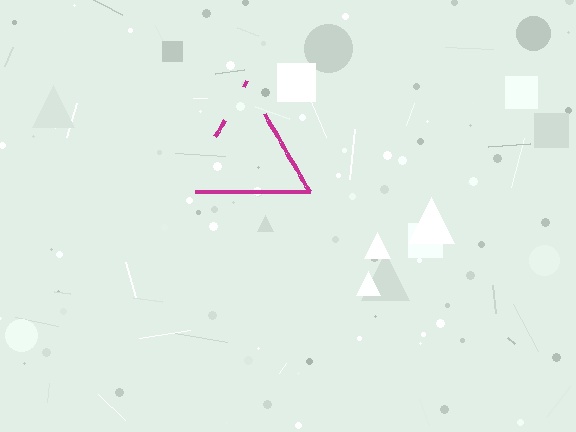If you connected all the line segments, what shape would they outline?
They would outline a triangle.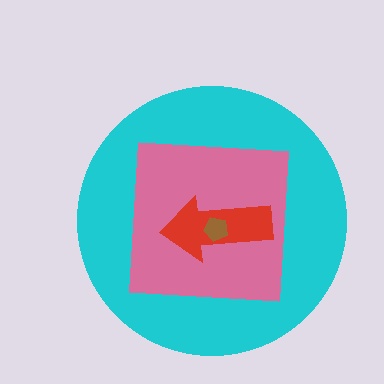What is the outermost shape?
The cyan circle.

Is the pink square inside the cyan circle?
Yes.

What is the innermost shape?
The brown pentagon.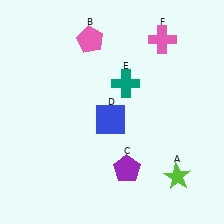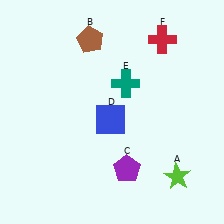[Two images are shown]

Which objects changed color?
B changed from pink to brown. F changed from pink to red.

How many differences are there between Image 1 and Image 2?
There are 2 differences between the two images.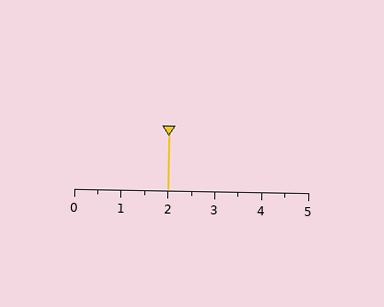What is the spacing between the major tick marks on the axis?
The major ticks are spaced 1 apart.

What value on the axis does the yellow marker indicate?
The marker indicates approximately 2.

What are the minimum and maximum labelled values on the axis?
The axis runs from 0 to 5.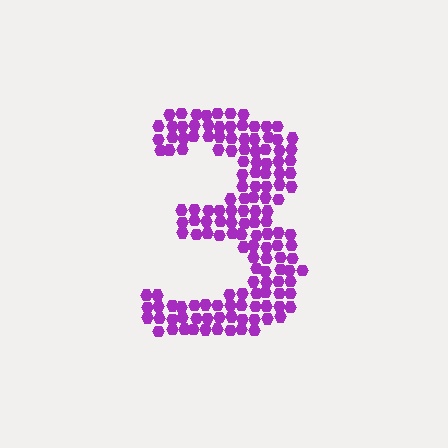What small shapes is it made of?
It is made of small hexagons.